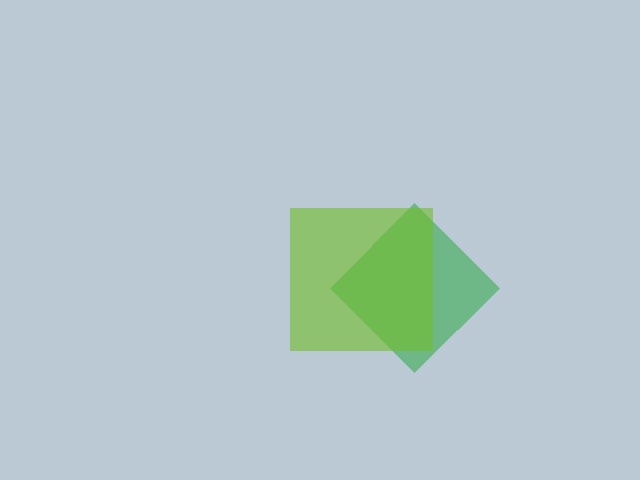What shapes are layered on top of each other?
The layered shapes are: a green diamond, a lime square.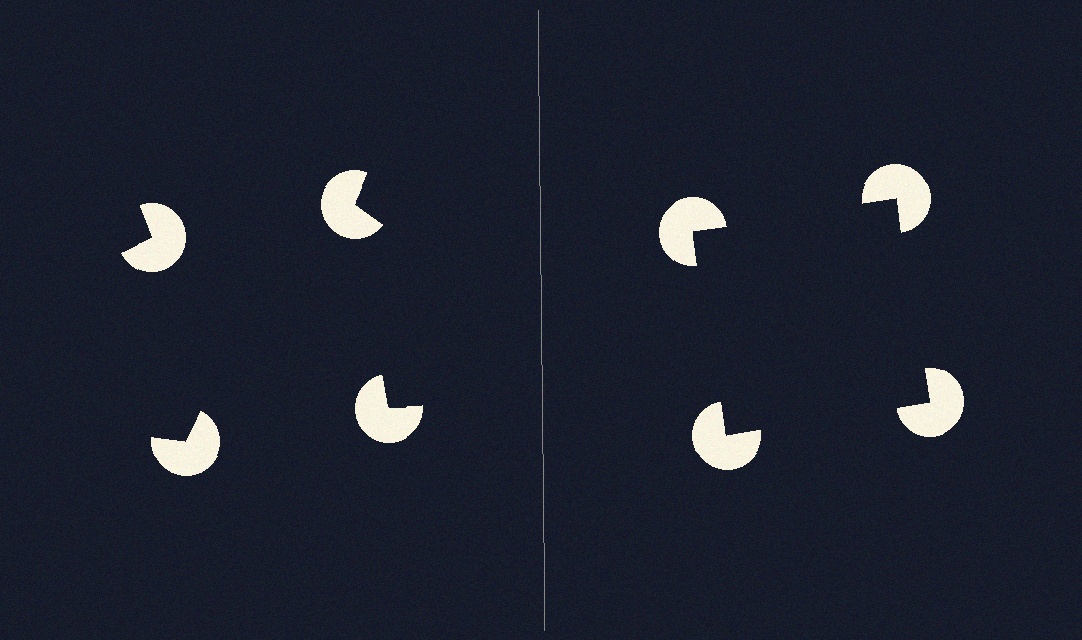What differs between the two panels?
The pac-man discs are positioned identically on both sides; only the wedge orientations differ. On the right they align to a square; on the left they are misaligned.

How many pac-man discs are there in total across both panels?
8 — 4 on each side.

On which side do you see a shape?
An illusory square appears on the right side. On the left side the wedge cuts are rotated, so no coherent shape forms.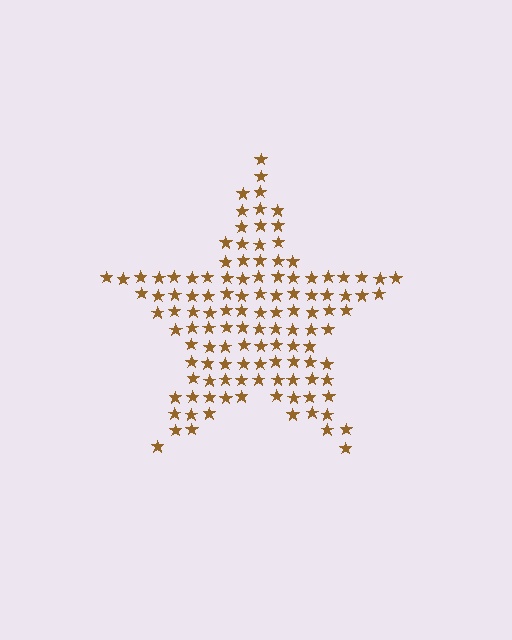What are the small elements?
The small elements are stars.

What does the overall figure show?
The overall figure shows a star.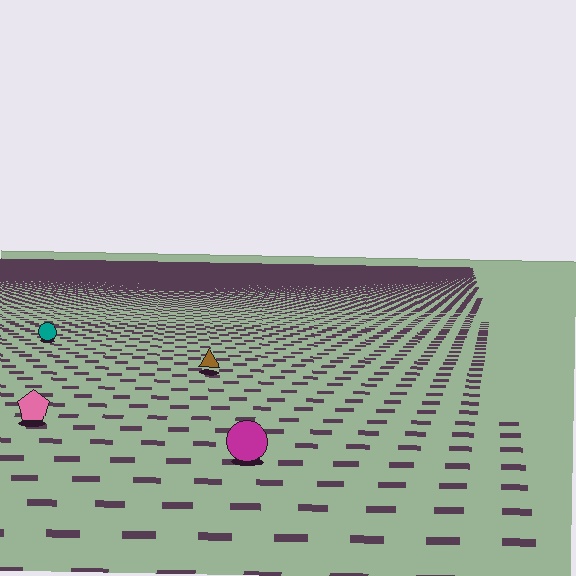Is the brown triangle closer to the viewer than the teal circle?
Yes. The brown triangle is closer — you can tell from the texture gradient: the ground texture is coarser near it.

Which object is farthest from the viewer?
The teal circle is farthest from the viewer. It appears smaller and the ground texture around it is denser.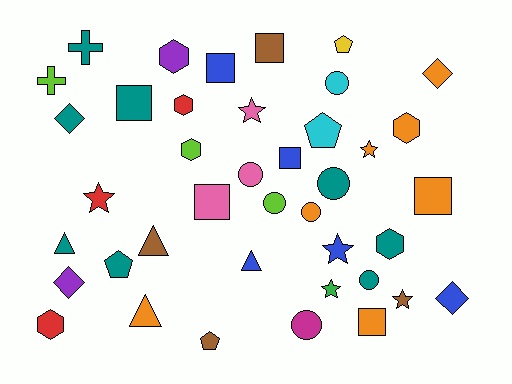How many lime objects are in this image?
There are 3 lime objects.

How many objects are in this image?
There are 40 objects.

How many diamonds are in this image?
There are 4 diamonds.